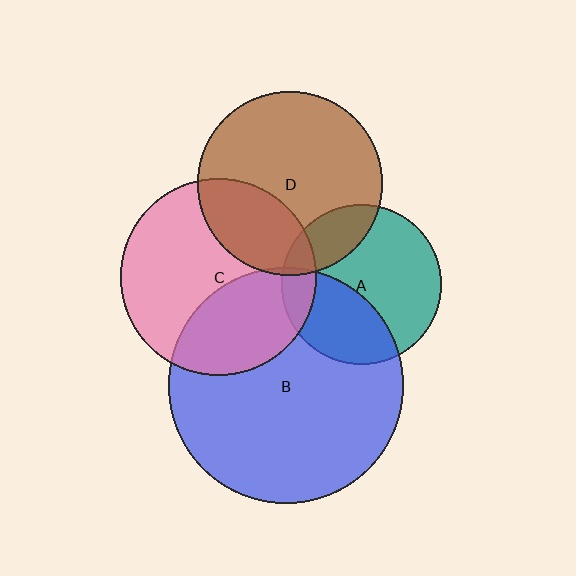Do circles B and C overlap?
Yes.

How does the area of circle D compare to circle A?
Approximately 1.3 times.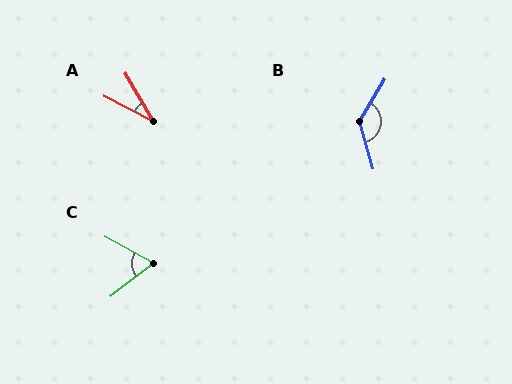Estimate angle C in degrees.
Approximately 67 degrees.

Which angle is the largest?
B, at approximately 132 degrees.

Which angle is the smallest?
A, at approximately 33 degrees.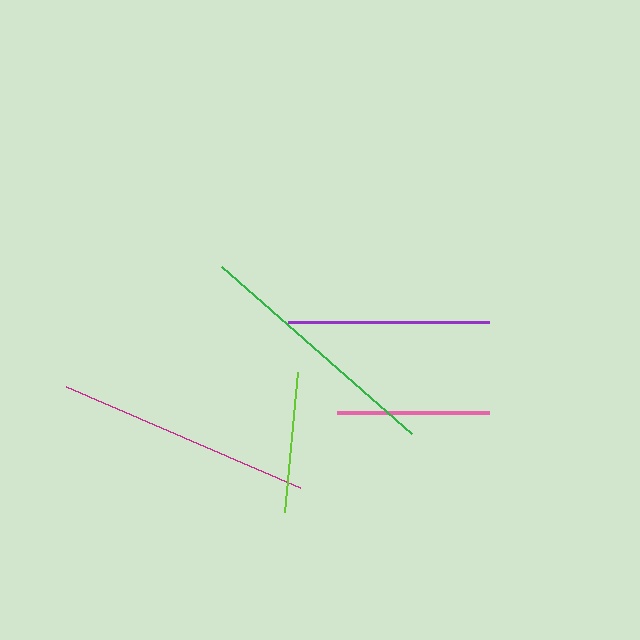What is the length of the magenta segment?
The magenta segment is approximately 255 pixels long.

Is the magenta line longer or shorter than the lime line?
The magenta line is longer than the lime line.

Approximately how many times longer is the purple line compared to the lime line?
The purple line is approximately 1.4 times the length of the lime line.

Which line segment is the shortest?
The lime line is the shortest at approximately 140 pixels.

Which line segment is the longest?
The magenta line is the longest at approximately 255 pixels.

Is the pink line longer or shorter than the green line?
The green line is longer than the pink line.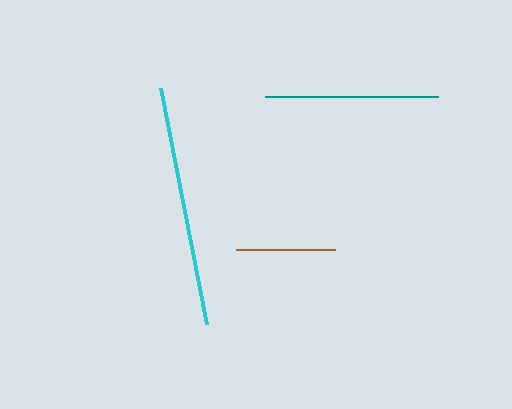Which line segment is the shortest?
The brown line is the shortest at approximately 99 pixels.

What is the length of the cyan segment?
The cyan segment is approximately 241 pixels long.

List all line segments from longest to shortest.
From longest to shortest: cyan, teal, brown.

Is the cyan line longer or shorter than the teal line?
The cyan line is longer than the teal line.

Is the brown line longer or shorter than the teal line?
The teal line is longer than the brown line.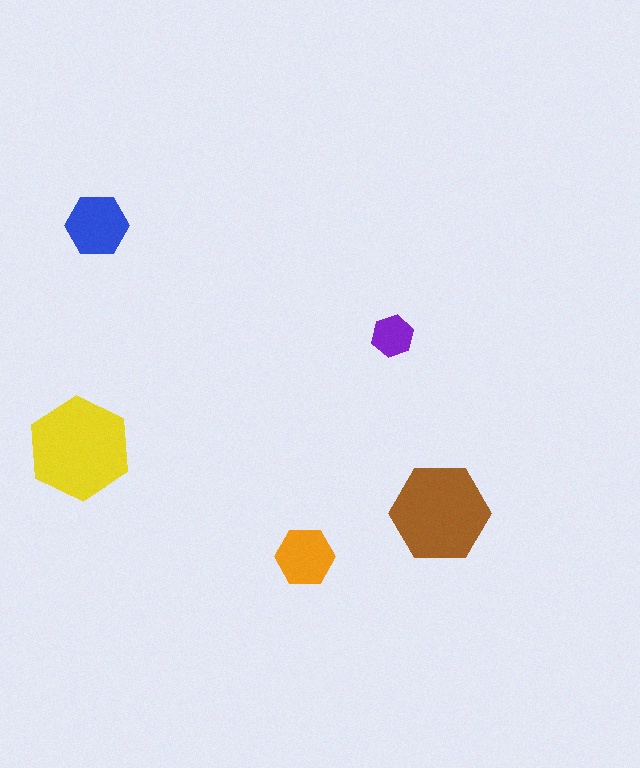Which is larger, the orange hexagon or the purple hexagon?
The orange one.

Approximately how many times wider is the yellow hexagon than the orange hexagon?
About 1.5 times wider.